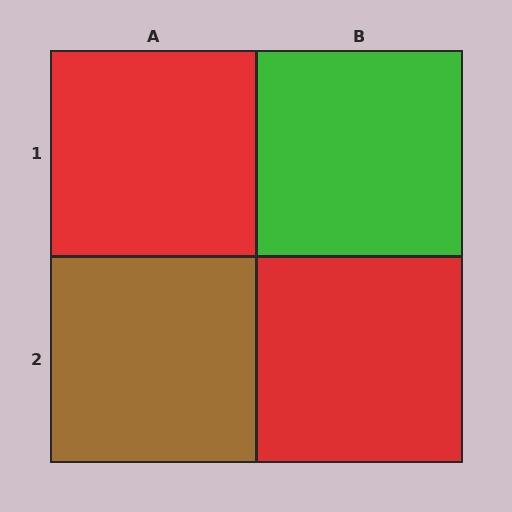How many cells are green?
1 cell is green.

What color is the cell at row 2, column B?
Red.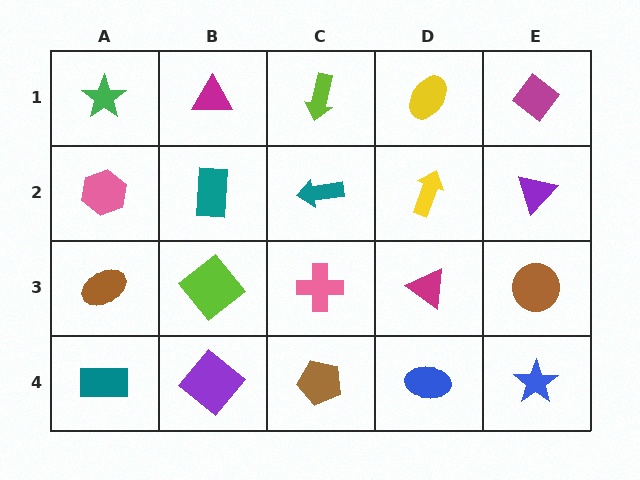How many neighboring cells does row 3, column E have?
3.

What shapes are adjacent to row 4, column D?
A magenta triangle (row 3, column D), a brown pentagon (row 4, column C), a blue star (row 4, column E).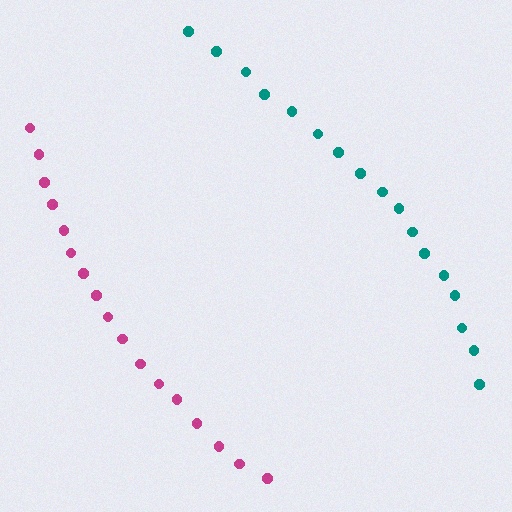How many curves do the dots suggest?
There are 2 distinct paths.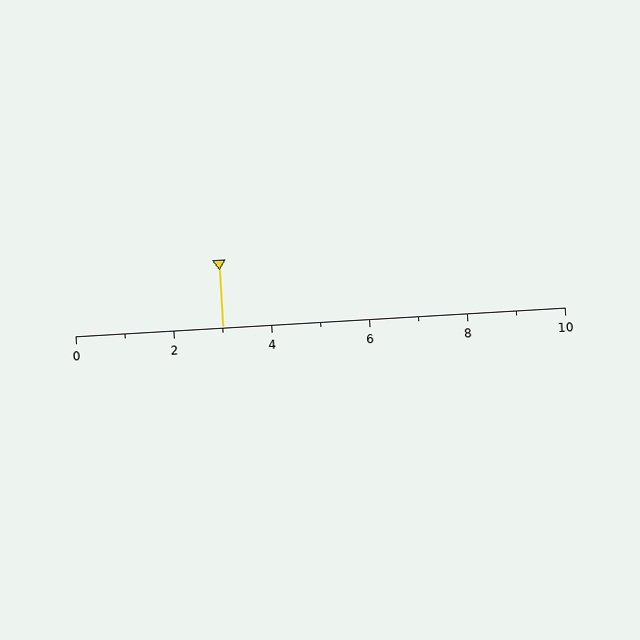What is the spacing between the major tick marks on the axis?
The major ticks are spaced 2 apart.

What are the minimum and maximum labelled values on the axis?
The axis runs from 0 to 10.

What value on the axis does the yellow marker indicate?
The marker indicates approximately 3.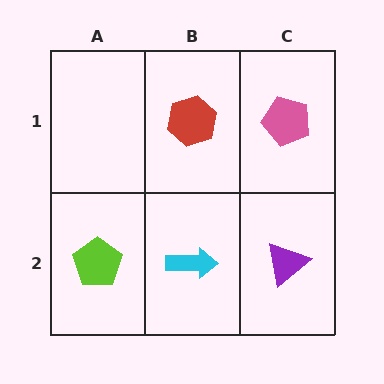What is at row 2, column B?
A cyan arrow.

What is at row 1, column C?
A pink pentagon.